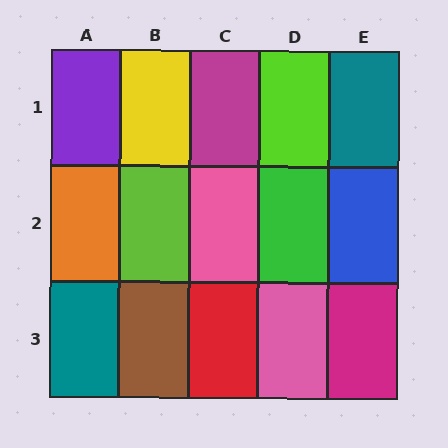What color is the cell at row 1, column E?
Teal.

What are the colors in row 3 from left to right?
Teal, brown, red, pink, magenta.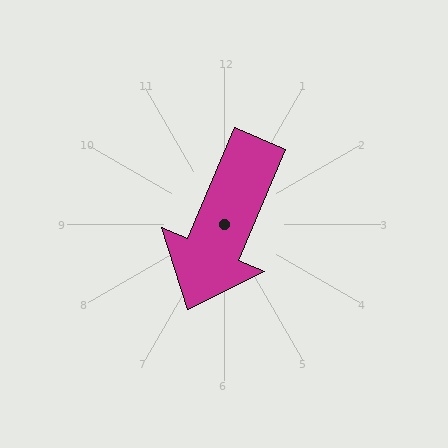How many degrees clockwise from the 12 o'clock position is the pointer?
Approximately 203 degrees.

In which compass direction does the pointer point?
Southwest.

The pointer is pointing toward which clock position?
Roughly 7 o'clock.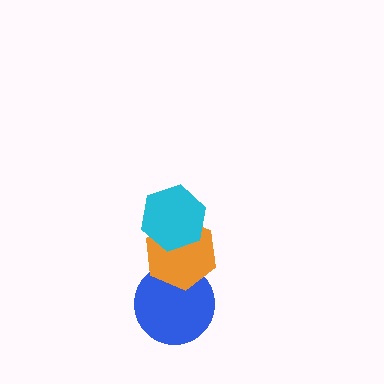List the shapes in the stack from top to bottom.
From top to bottom: the cyan hexagon, the orange hexagon, the blue circle.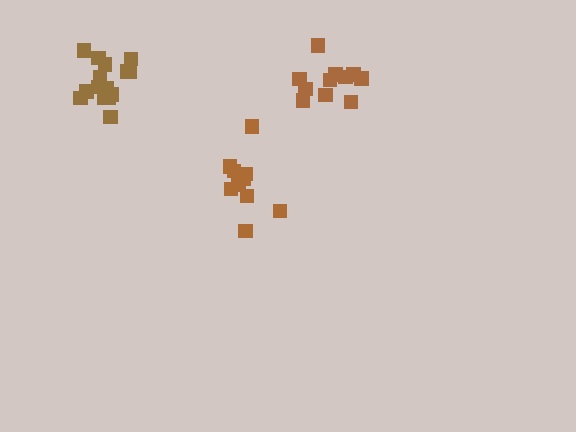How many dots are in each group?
Group 1: 10 dots, Group 2: 15 dots, Group 3: 11 dots (36 total).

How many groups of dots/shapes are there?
There are 3 groups.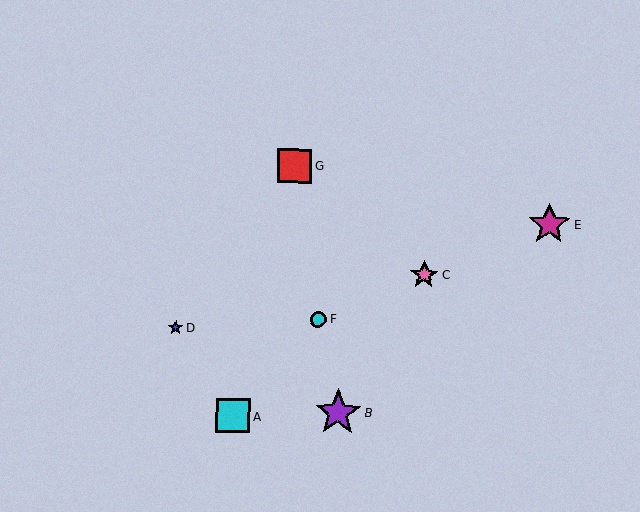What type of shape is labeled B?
Shape B is a purple star.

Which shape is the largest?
The purple star (labeled B) is the largest.